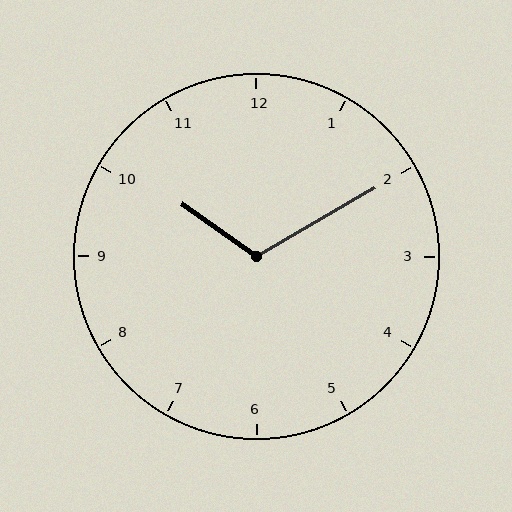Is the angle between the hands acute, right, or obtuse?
It is obtuse.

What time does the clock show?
10:10.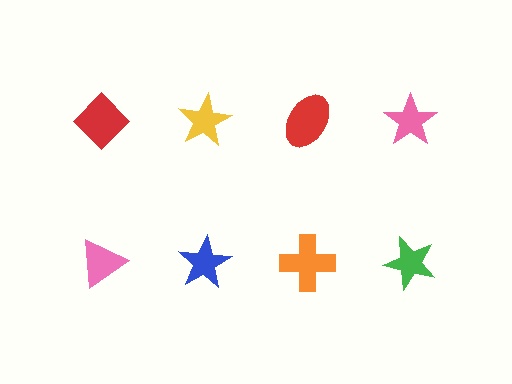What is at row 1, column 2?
A yellow star.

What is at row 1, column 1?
A red diamond.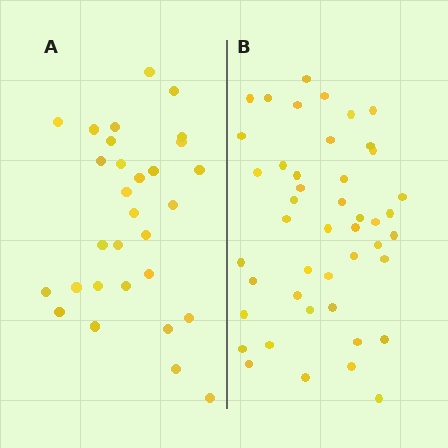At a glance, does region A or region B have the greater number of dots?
Region B (the right region) has more dots.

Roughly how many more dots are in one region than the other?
Region B has approximately 15 more dots than region A.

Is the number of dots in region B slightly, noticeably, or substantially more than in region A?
Region B has substantially more. The ratio is roughly 1.5 to 1.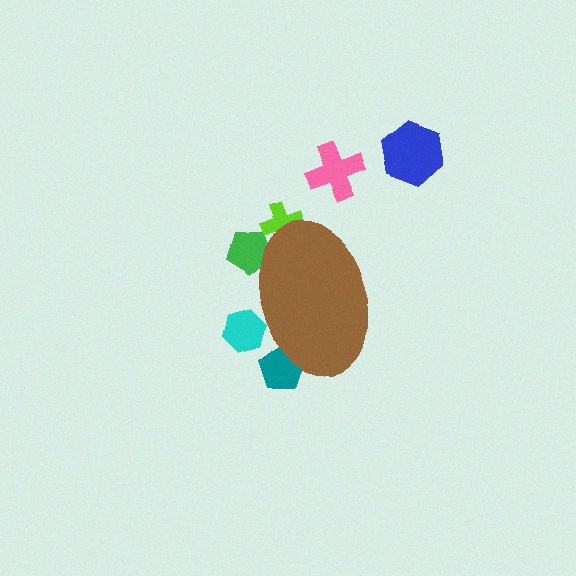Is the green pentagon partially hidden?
Yes, the green pentagon is partially hidden behind the brown ellipse.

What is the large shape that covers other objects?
A brown ellipse.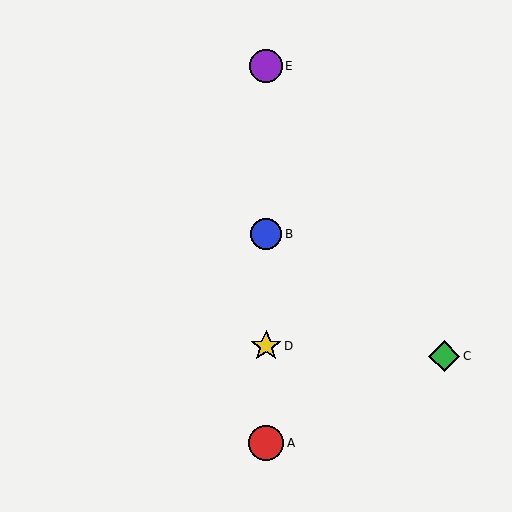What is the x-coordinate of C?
Object C is at x≈444.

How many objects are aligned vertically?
4 objects (A, B, D, E) are aligned vertically.